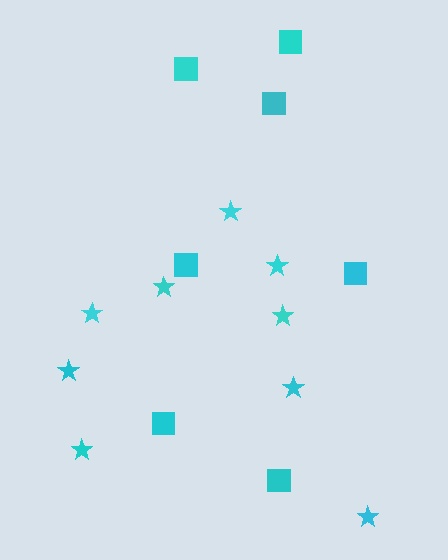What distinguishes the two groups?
There are 2 groups: one group of stars (9) and one group of squares (7).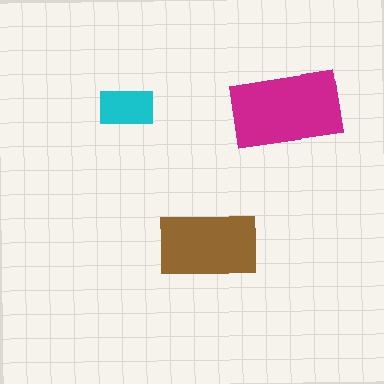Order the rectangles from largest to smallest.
the magenta one, the brown one, the cyan one.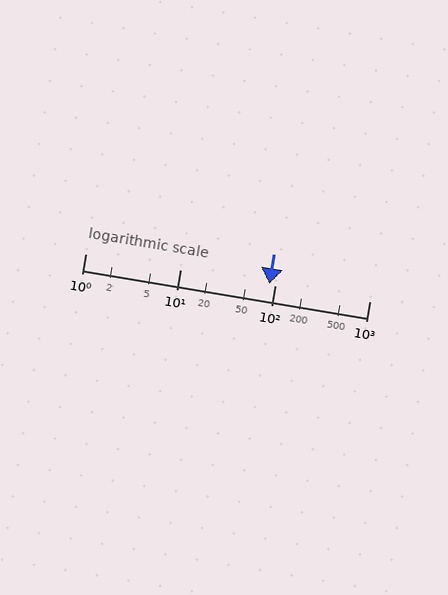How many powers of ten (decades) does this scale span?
The scale spans 3 decades, from 1 to 1000.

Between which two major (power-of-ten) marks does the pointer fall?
The pointer is between 10 and 100.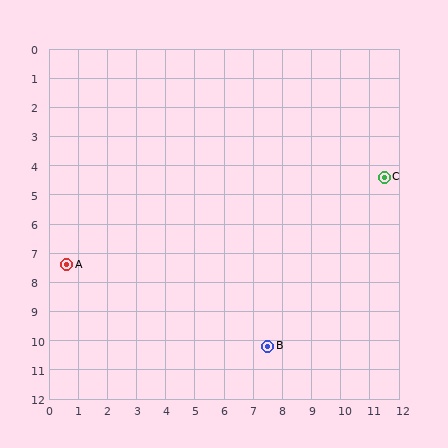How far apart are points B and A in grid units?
Points B and A are about 7.4 grid units apart.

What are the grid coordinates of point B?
Point B is at approximately (7.5, 10.2).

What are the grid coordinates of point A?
Point A is at approximately (0.6, 7.4).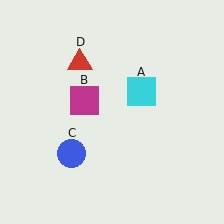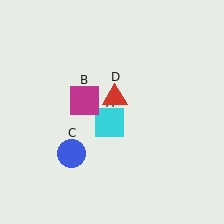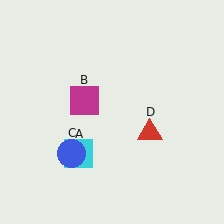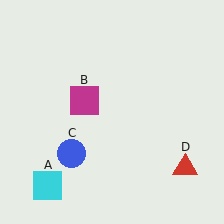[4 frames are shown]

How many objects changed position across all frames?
2 objects changed position: cyan square (object A), red triangle (object D).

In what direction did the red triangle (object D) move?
The red triangle (object D) moved down and to the right.